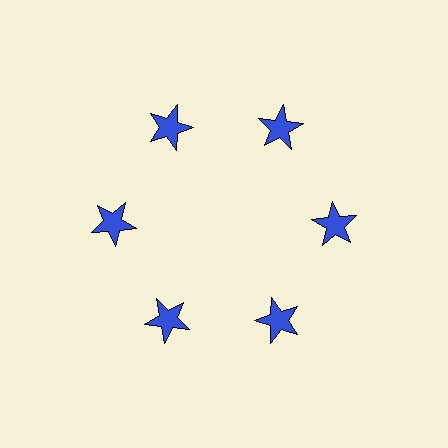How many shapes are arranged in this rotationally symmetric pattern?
There are 6 shapes, arranged in 6 groups of 1.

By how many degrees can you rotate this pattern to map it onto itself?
The pattern maps onto itself every 60 degrees of rotation.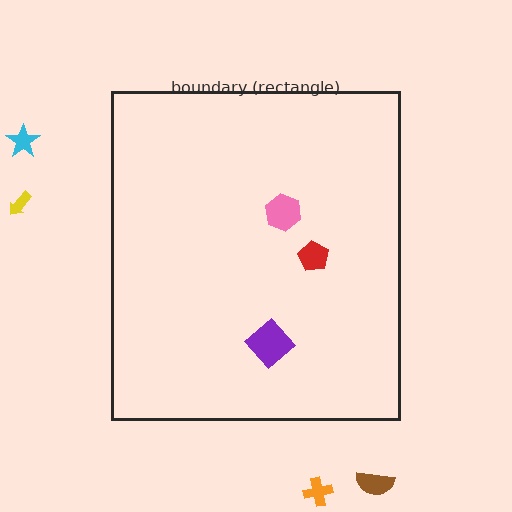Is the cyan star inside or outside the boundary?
Outside.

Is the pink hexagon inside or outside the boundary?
Inside.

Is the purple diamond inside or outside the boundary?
Inside.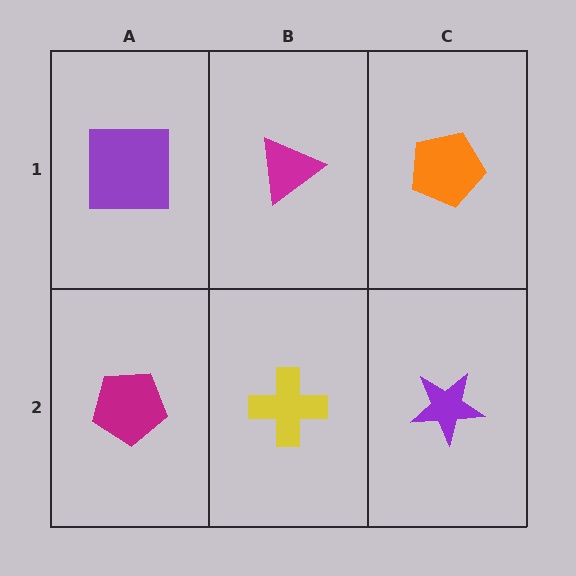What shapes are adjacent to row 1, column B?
A yellow cross (row 2, column B), a purple square (row 1, column A), an orange pentagon (row 1, column C).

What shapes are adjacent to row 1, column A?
A magenta pentagon (row 2, column A), a magenta triangle (row 1, column B).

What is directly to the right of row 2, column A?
A yellow cross.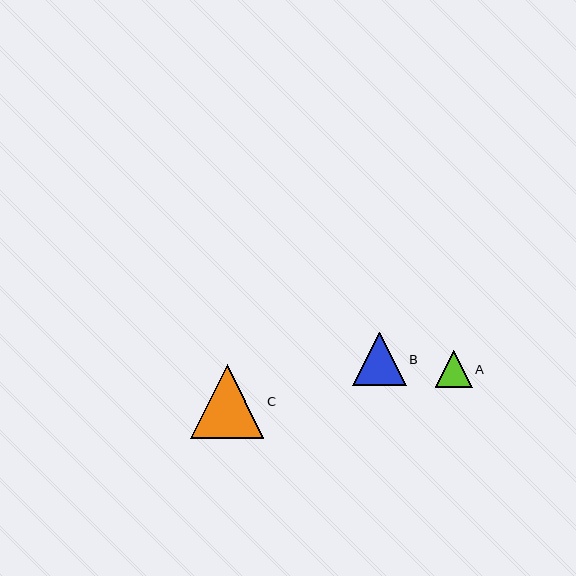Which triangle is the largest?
Triangle C is the largest with a size of approximately 74 pixels.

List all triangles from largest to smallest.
From largest to smallest: C, B, A.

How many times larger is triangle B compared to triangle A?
Triangle B is approximately 1.4 times the size of triangle A.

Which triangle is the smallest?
Triangle A is the smallest with a size of approximately 37 pixels.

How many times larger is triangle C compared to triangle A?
Triangle C is approximately 2.0 times the size of triangle A.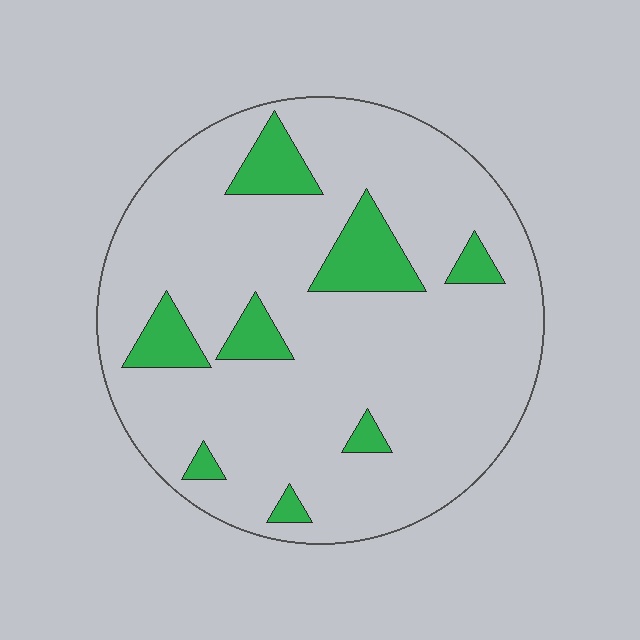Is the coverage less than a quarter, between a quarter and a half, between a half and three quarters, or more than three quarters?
Less than a quarter.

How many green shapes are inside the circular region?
8.